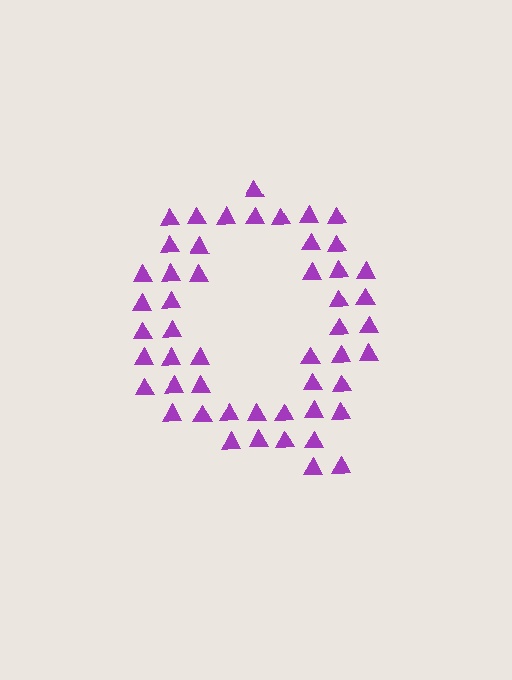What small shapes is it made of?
It is made of small triangles.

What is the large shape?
The large shape is the letter Q.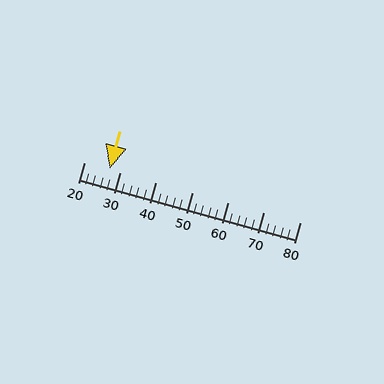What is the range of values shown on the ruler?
The ruler shows values from 20 to 80.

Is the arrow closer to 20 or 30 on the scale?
The arrow is closer to 30.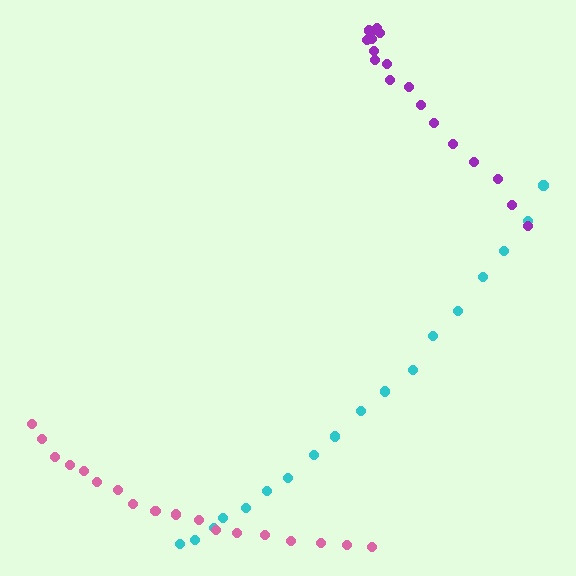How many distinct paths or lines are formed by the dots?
There are 3 distinct paths.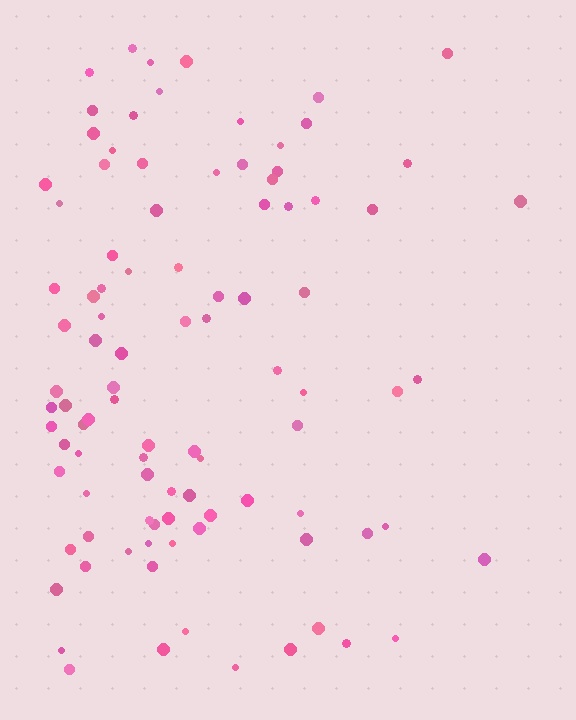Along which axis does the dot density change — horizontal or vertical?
Horizontal.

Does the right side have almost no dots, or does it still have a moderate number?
Still a moderate number, just noticeably fewer than the left.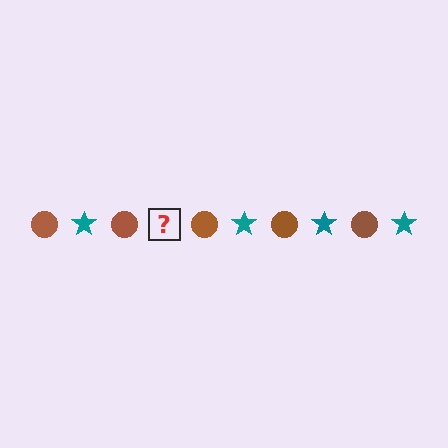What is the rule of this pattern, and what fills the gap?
The rule is that the pattern alternates between brown circle and teal star. The gap should be filled with a teal star.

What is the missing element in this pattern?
The missing element is a teal star.